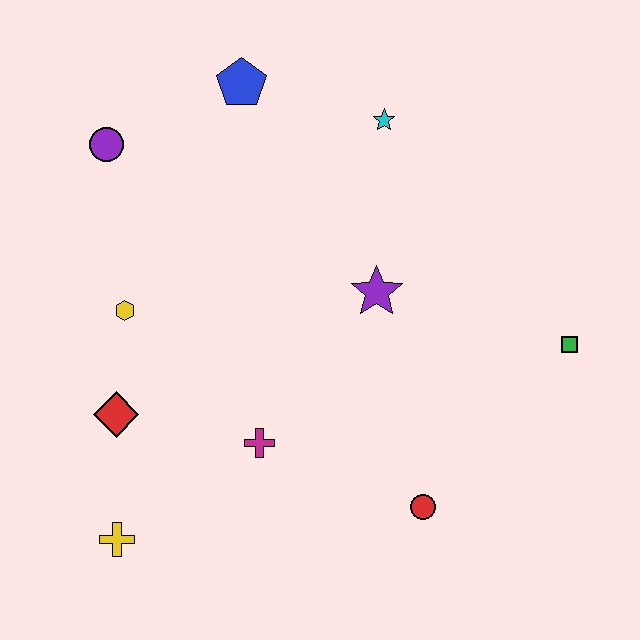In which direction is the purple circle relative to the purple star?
The purple circle is to the left of the purple star.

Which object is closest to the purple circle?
The blue pentagon is closest to the purple circle.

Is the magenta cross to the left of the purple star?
Yes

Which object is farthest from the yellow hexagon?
The green square is farthest from the yellow hexagon.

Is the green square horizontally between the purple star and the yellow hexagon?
No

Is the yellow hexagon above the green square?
Yes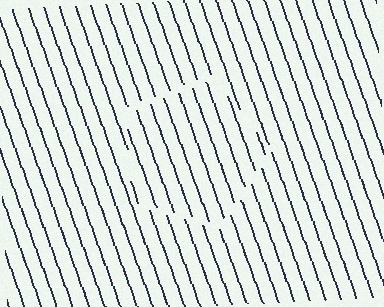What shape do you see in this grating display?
An illusory pentagon. The interior of the shape contains the same grating, shifted by half a period — the contour is defined by the phase discontinuity where line-ends from the inner and outer gratings abut.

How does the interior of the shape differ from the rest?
The interior of the shape contains the same grating, shifted by half a period — the contour is defined by the phase discontinuity where line-ends from the inner and outer gratings abut.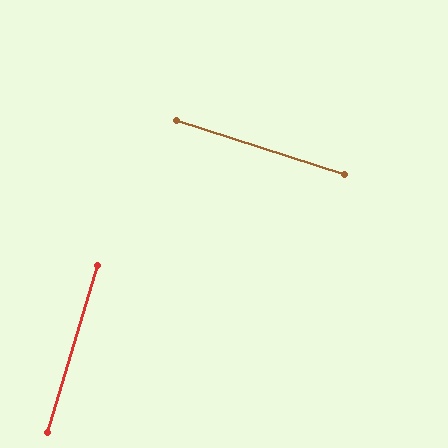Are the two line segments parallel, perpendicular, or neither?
Perpendicular — they meet at approximately 89°.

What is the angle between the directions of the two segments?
Approximately 89 degrees.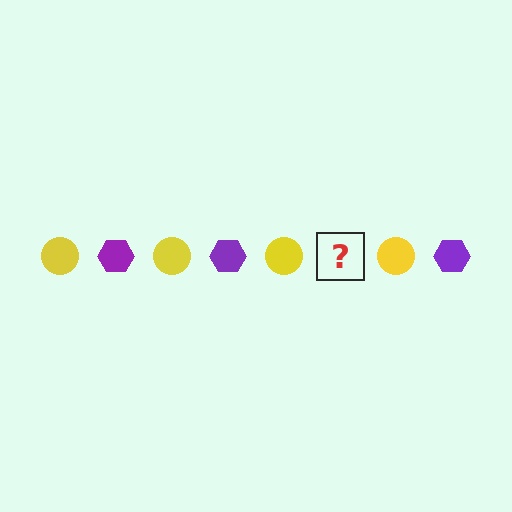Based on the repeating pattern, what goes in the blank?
The blank should be a purple hexagon.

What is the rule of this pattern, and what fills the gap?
The rule is that the pattern alternates between yellow circle and purple hexagon. The gap should be filled with a purple hexagon.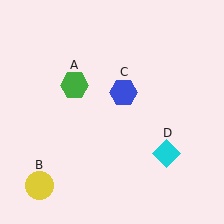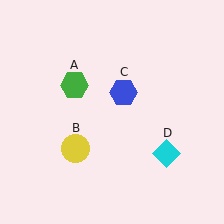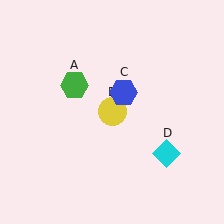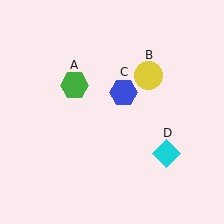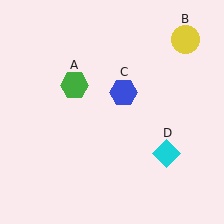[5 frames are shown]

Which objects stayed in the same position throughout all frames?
Green hexagon (object A) and blue hexagon (object C) and cyan diamond (object D) remained stationary.